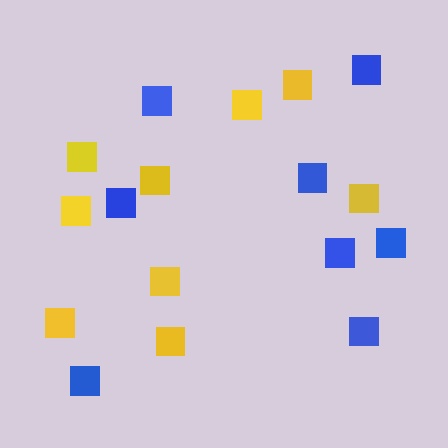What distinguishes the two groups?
There are 2 groups: one group of yellow squares (9) and one group of blue squares (8).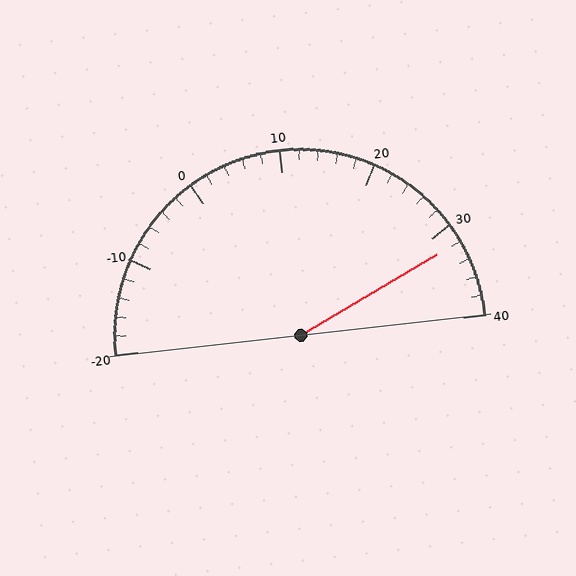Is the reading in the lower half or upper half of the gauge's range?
The reading is in the upper half of the range (-20 to 40).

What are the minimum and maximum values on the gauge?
The gauge ranges from -20 to 40.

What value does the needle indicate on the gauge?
The needle indicates approximately 32.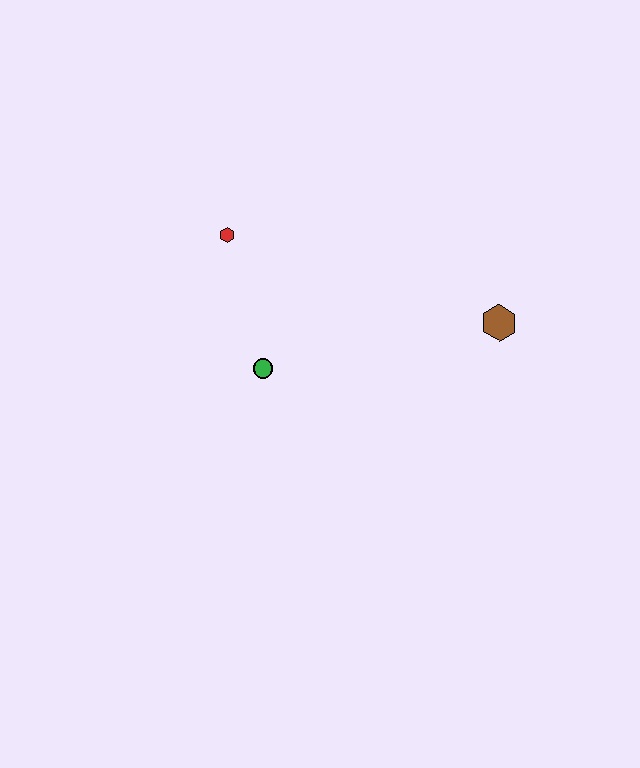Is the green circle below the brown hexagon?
Yes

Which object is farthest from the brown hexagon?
The red hexagon is farthest from the brown hexagon.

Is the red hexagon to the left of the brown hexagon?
Yes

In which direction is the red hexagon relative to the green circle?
The red hexagon is above the green circle.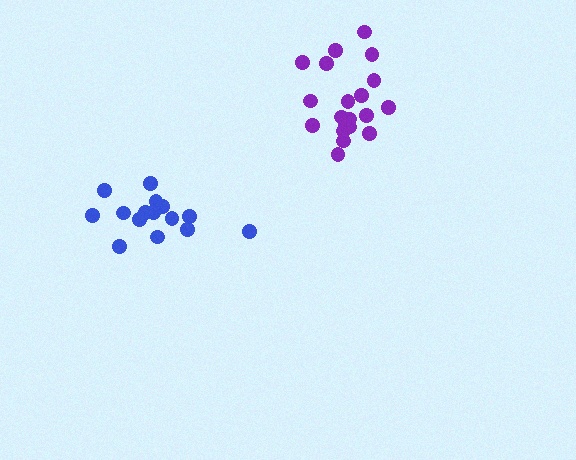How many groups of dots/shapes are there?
There are 2 groups.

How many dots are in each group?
Group 1: 15 dots, Group 2: 20 dots (35 total).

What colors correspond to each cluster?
The clusters are colored: blue, purple.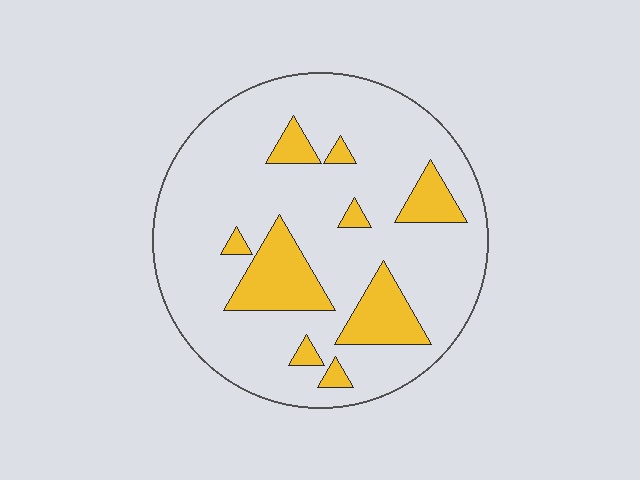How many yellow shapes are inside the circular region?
9.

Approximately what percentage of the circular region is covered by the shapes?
Approximately 20%.